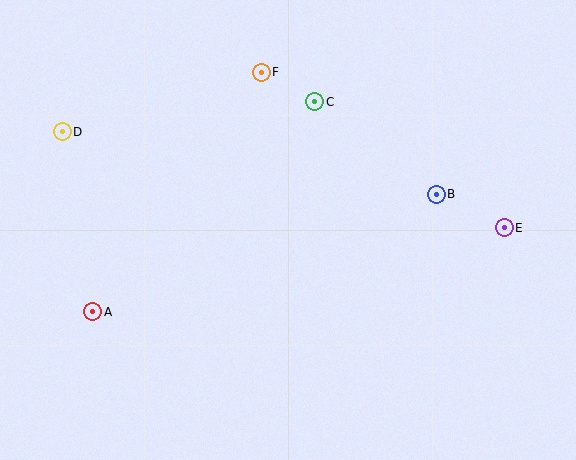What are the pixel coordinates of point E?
Point E is at (504, 228).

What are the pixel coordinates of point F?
Point F is at (261, 72).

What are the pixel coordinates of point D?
Point D is at (62, 132).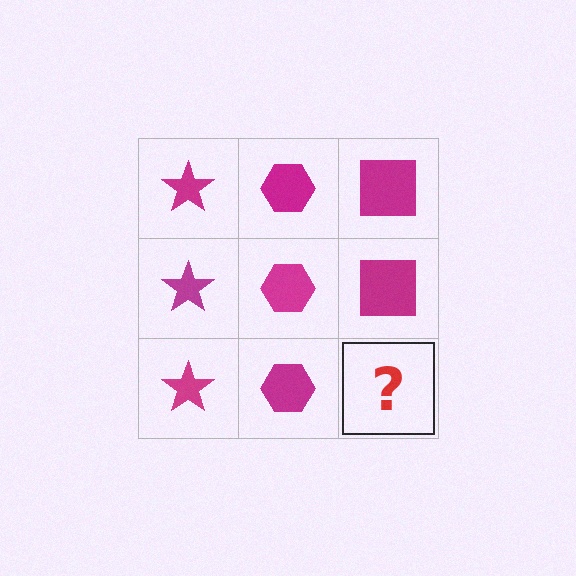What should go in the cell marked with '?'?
The missing cell should contain a magenta square.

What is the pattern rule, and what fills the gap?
The rule is that each column has a consistent shape. The gap should be filled with a magenta square.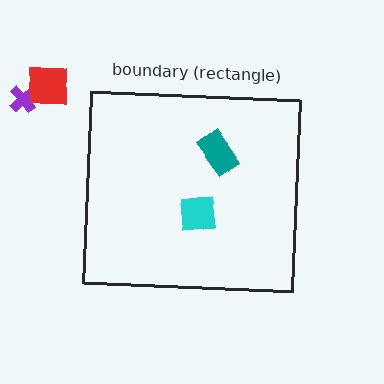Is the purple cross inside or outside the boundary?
Outside.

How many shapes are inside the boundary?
2 inside, 2 outside.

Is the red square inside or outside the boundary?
Outside.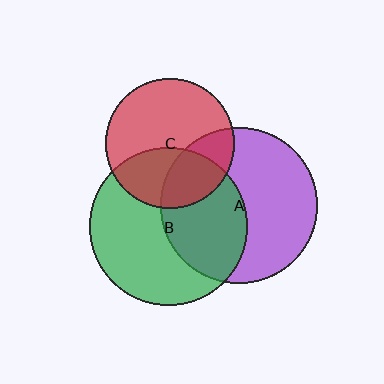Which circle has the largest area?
Circle B (green).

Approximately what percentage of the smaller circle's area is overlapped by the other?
Approximately 30%.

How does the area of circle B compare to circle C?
Approximately 1.5 times.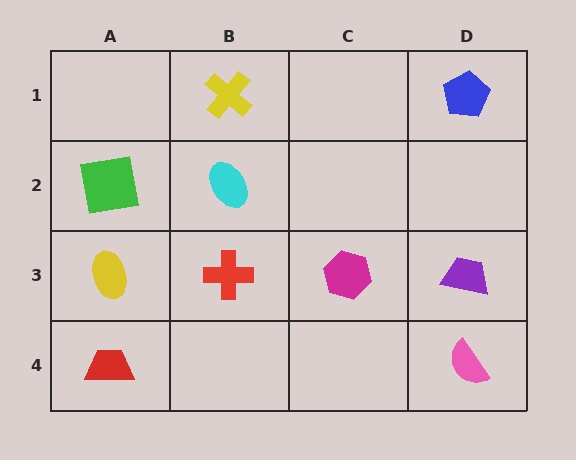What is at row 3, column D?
A purple trapezoid.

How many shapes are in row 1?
2 shapes.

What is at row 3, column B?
A red cross.